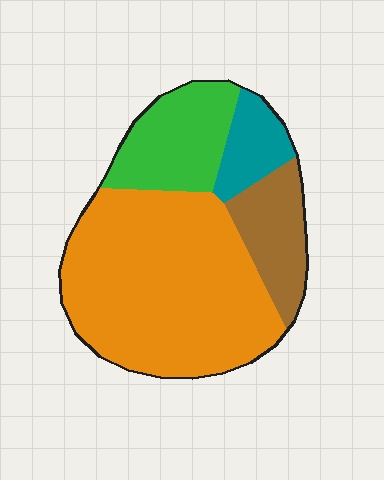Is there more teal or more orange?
Orange.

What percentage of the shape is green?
Green takes up between a sixth and a third of the shape.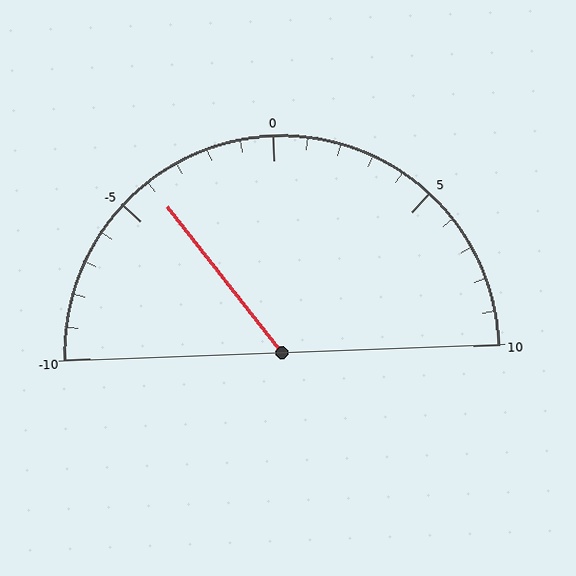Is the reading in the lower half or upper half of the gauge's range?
The reading is in the lower half of the range (-10 to 10).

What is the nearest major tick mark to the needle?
The nearest major tick mark is -5.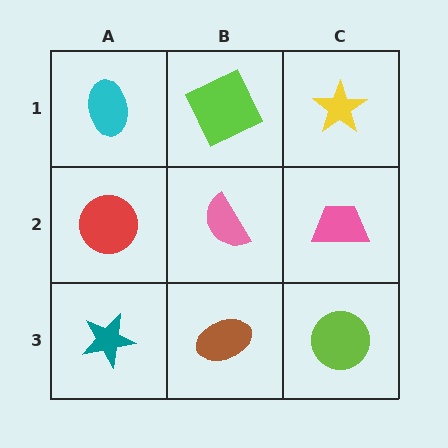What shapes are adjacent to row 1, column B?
A pink semicircle (row 2, column B), a cyan ellipse (row 1, column A), a yellow star (row 1, column C).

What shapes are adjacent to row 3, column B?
A pink semicircle (row 2, column B), a teal star (row 3, column A), a lime circle (row 3, column C).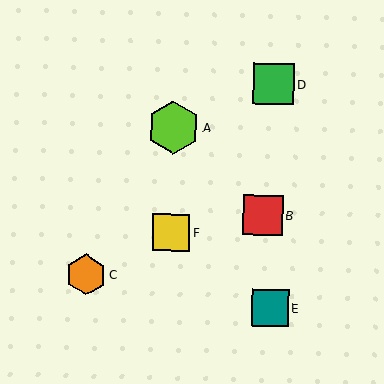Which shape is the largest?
The lime hexagon (labeled A) is the largest.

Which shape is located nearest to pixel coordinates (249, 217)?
The red square (labeled B) at (263, 215) is nearest to that location.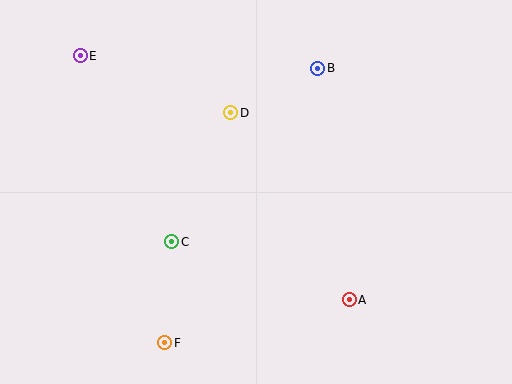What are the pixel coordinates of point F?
Point F is at (165, 343).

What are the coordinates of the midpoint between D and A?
The midpoint between D and A is at (290, 206).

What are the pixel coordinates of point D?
Point D is at (231, 113).